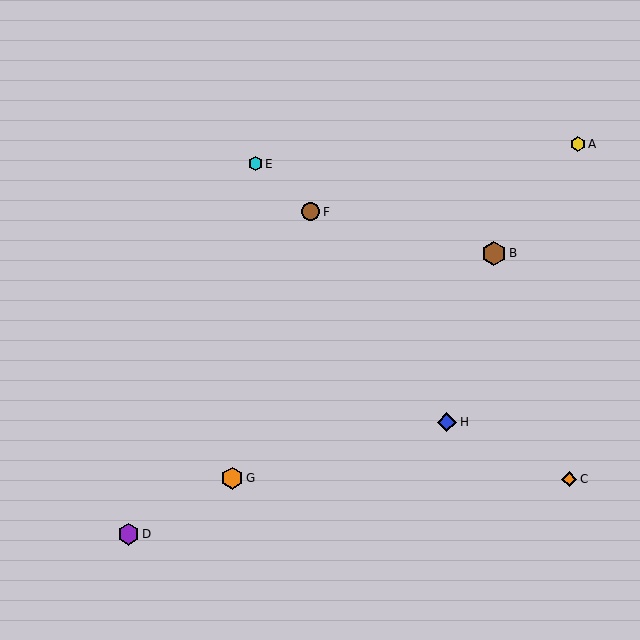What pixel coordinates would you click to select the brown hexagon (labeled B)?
Click at (494, 253) to select the brown hexagon B.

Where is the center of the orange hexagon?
The center of the orange hexagon is at (232, 478).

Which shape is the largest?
The brown hexagon (labeled B) is the largest.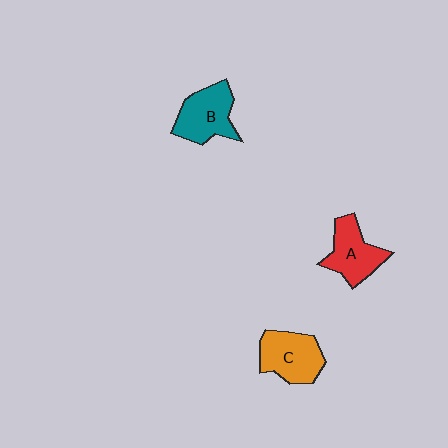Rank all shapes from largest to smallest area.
From largest to smallest: C (orange), B (teal), A (red).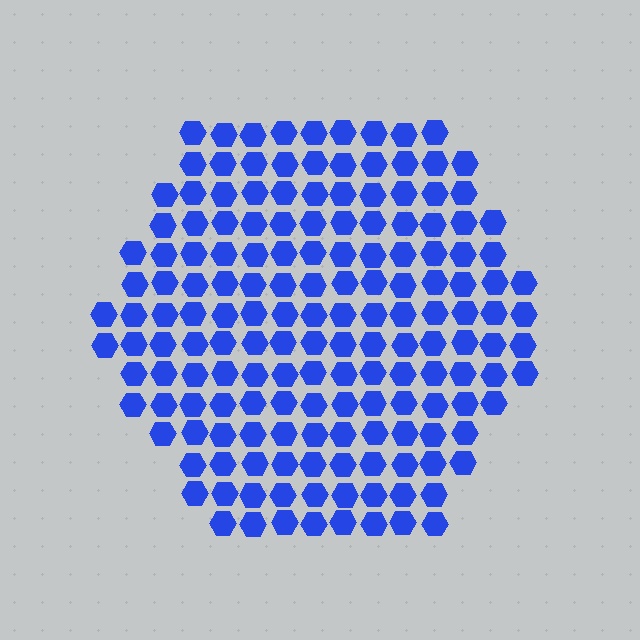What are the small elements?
The small elements are hexagons.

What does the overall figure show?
The overall figure shows a hexagon.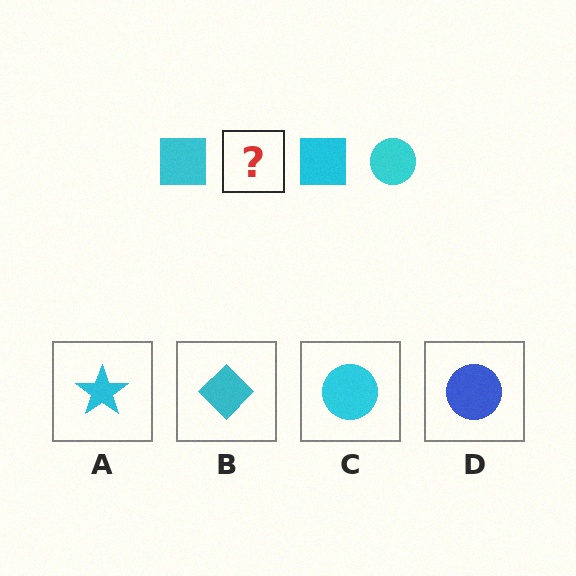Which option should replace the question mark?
Option C.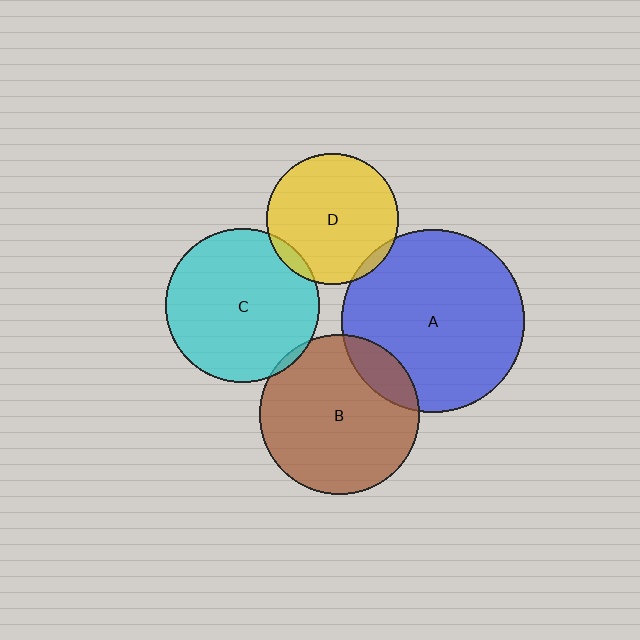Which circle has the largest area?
Circle A (blue).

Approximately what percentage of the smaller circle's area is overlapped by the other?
Approximately 15%.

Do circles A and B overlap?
Yes.